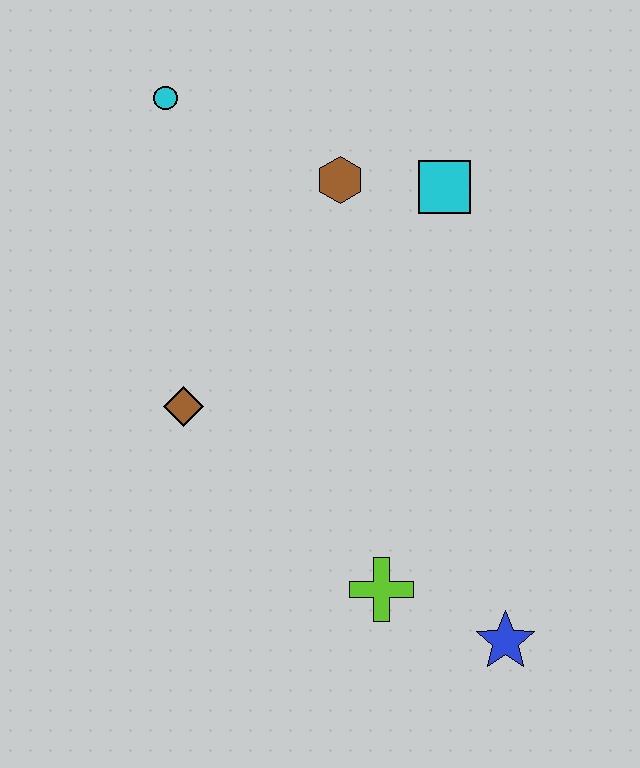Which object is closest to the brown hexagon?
The cyan square is closest to the brown hexagon.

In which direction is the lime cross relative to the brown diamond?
The lime cross is to the right of the brown diamond.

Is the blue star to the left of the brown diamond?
No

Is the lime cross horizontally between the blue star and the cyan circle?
Yes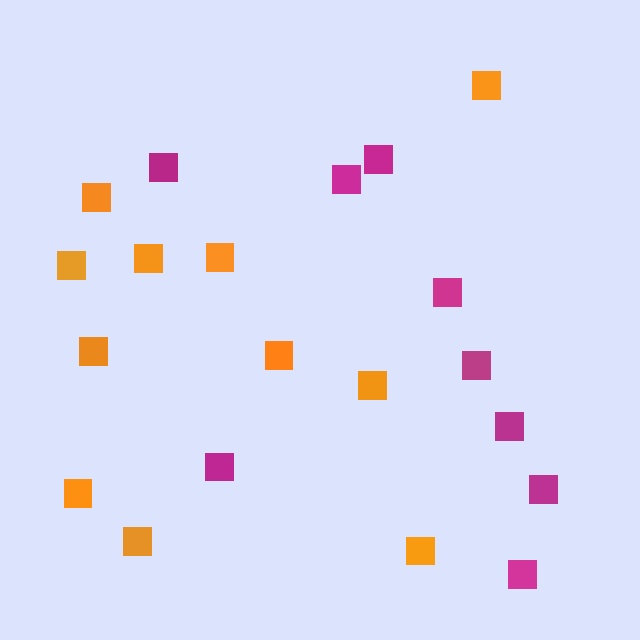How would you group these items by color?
There are 2 groups: one group of magenta squares (9) and one group of orange squares (11).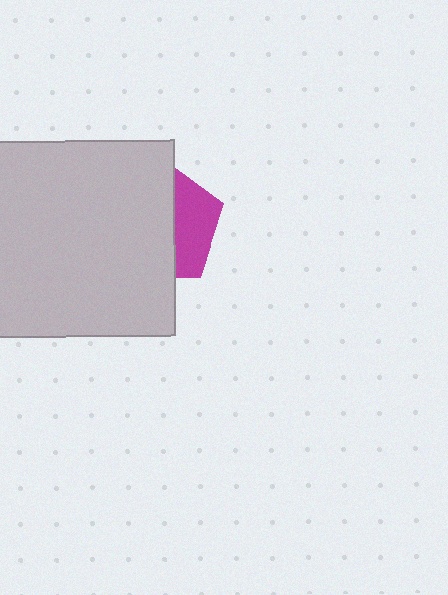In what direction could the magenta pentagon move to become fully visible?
The magenta pentagon could move right. That would shift it out from behind the light gray square entirely.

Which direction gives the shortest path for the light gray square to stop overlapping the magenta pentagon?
Moving left gives the shortest separation.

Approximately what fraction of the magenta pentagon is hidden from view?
Roughly 66% of the magenta pentagon is hidden behind the light gray square.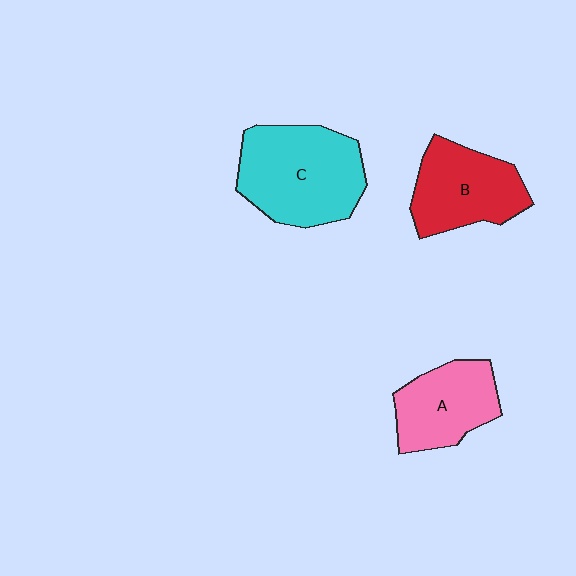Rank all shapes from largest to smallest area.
From largest to smallest: C (cyan), B (red), A (pink).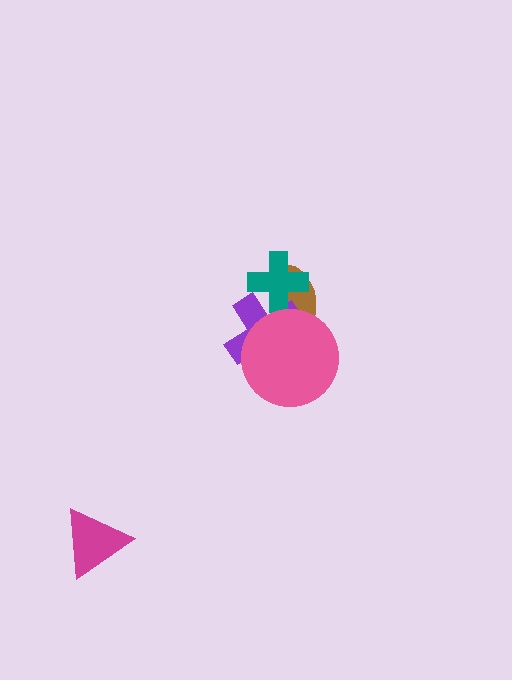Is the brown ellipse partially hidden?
Yes, it is partially covered by another shape.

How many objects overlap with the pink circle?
2 objects overlap with the pink circle.